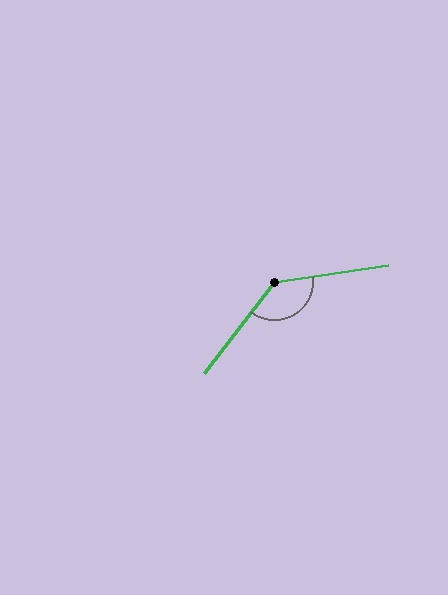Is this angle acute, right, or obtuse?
It is obtuse.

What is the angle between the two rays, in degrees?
Approximately 135 degrees.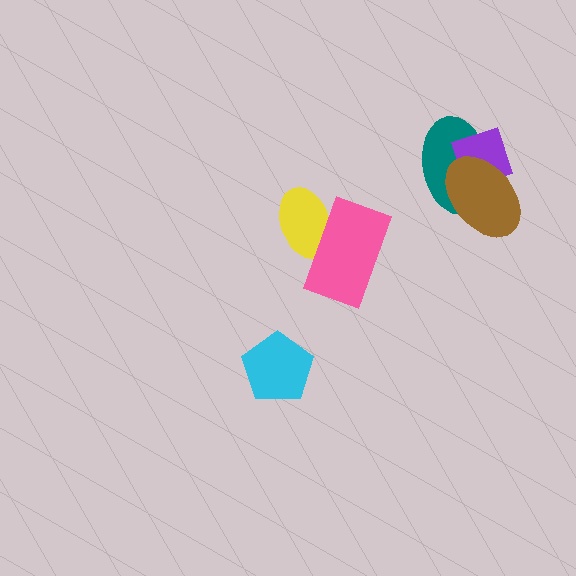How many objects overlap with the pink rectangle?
1 object overlaps with the pink rectangle.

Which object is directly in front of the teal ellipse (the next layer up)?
The purple diamond is directly in front of the teal ellipse.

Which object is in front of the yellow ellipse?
The pink rectangle is in front of the yellow ellipse.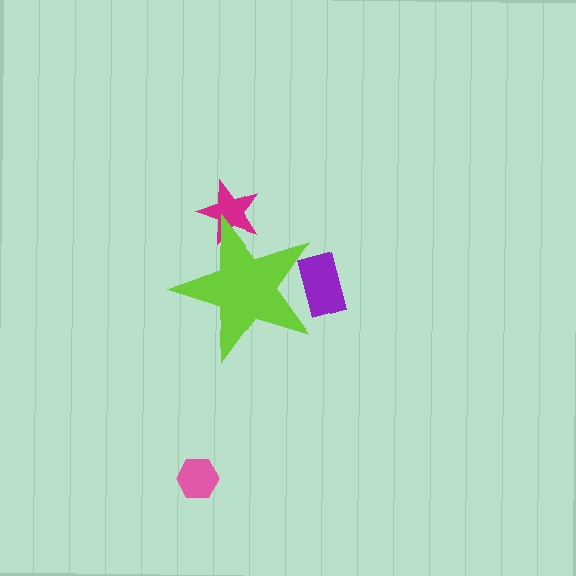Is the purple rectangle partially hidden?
Yes, the purple rectangle is partially hidden behind the lime star.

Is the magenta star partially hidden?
Yes, the magenta star is partially hidden behind the lime star.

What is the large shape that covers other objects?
A lime star.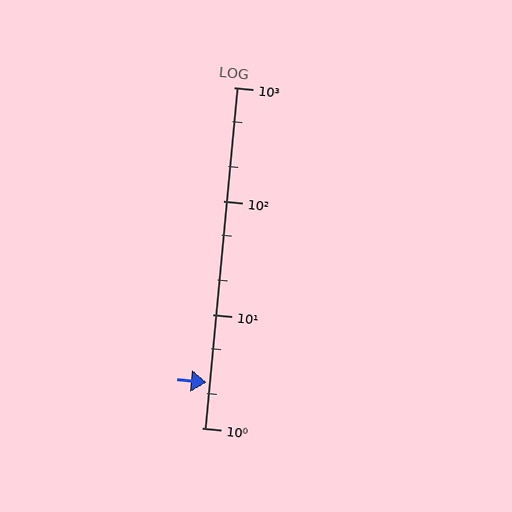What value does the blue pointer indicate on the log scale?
The pointer indicates approximately 2.5.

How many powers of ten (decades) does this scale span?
The scale spans 3 decades, from 1 to 1000.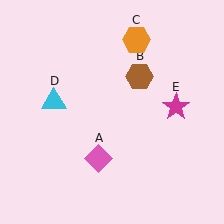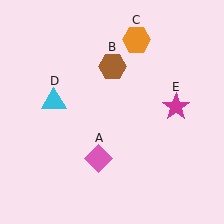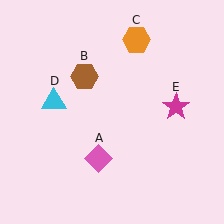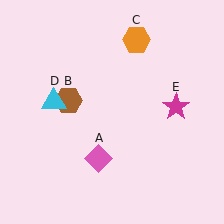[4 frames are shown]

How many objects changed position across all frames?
1 object changed position: brown hexagon (object B).